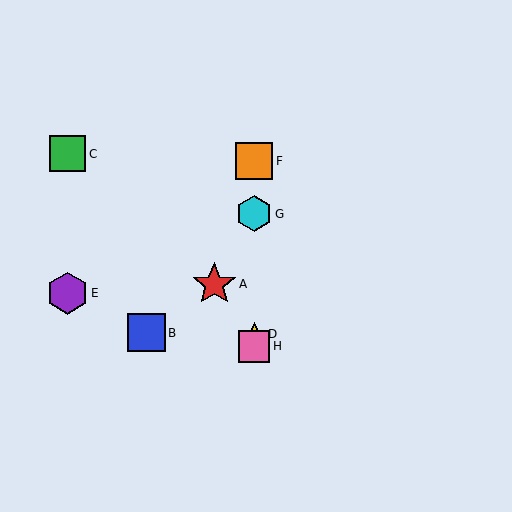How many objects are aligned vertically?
4 objects (D, F, G, H) are aligned vertically.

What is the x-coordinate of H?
Object H is at x≈254.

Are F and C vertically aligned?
No, F is at x≈254 and C is at x≈68.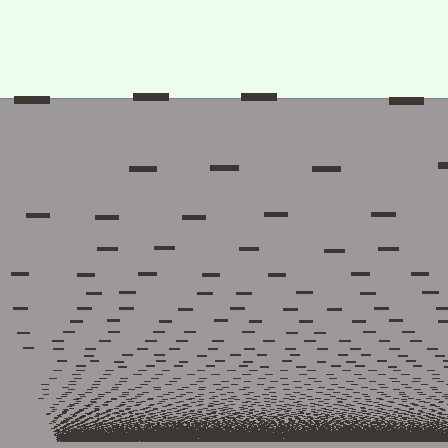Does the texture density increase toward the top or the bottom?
Density increases toward the bottom.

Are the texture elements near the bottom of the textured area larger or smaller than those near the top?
Smaller. The gradient is inverted — elements near the bottom are smaller and denser.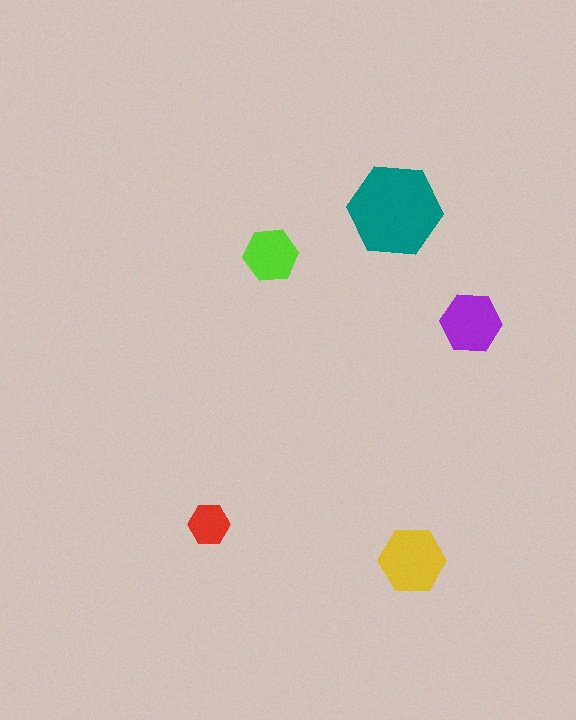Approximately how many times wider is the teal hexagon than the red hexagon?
About 2 times wider.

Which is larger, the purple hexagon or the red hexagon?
The purple one.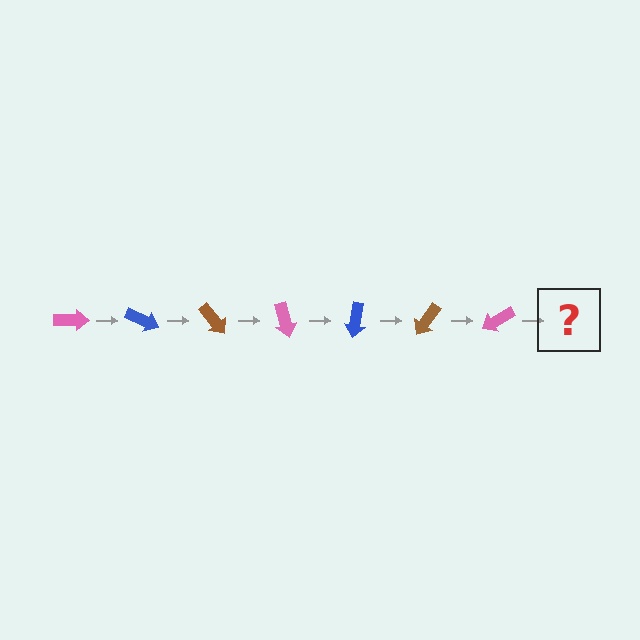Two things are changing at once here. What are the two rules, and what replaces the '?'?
The two rules are that it rotates 25 degrees each step and the color cycles through pink, blue, and brown. The '?' should be a blue arrow, rotated 175 degrees from the start.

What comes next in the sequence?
The next element should be a blue arrow, rotated 175 degrees from the start.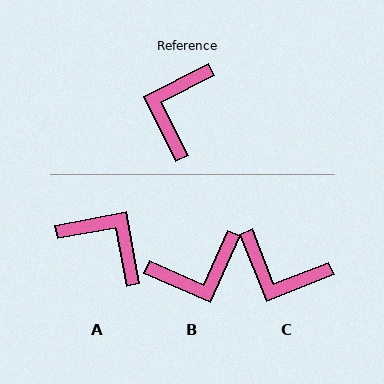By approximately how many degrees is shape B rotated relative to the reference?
Approximately 130 degrees counter-clockwise.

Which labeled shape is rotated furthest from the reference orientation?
B, about 130 degrees away.